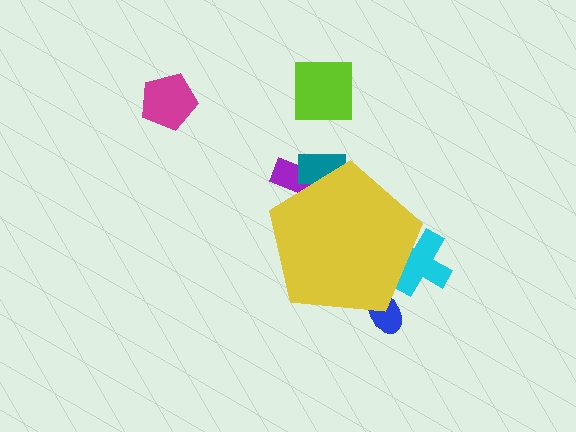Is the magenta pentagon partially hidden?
No, the magenta pentagon is fully visible.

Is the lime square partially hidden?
No, the lime square is fully visible.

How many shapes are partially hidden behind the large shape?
4 shapes are partially hidden.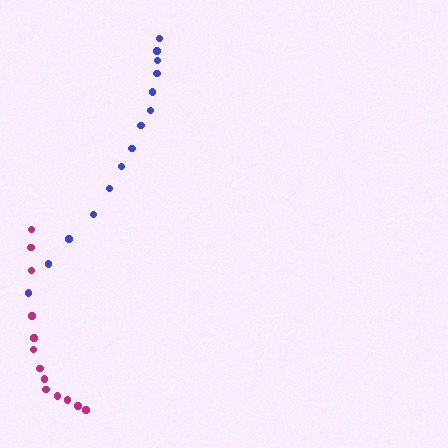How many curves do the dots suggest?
There are 2 distinct paths.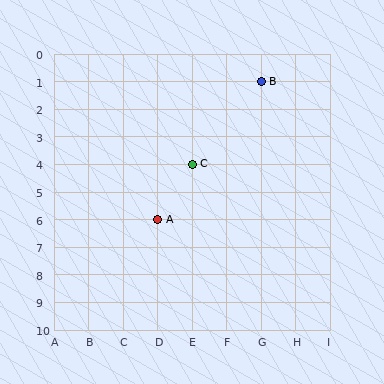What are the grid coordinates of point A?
Point A is at grid coordinates (D, 6).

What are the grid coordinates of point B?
Point B is at grid coordinates (G, 1).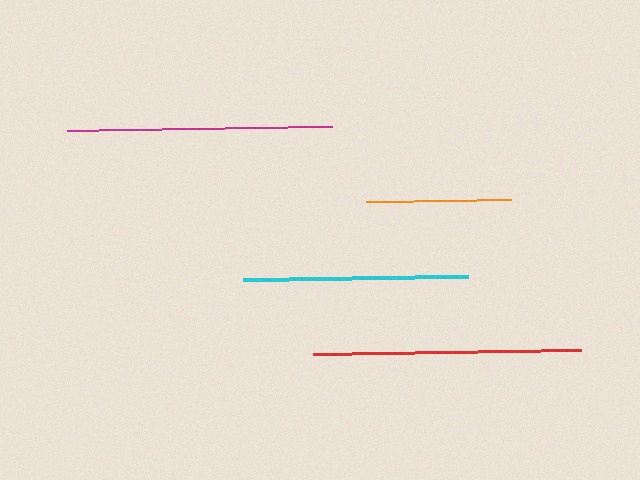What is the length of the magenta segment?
The magenta segment is approximately 266 pixels long.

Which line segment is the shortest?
The orange line is the shortest at approximately 145 pixels.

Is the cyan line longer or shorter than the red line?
The red line is longer than the cyan line.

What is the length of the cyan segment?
The cyan segment is approximately 225 pixels long.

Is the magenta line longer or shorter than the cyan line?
The magenta line is longer than the cyan line.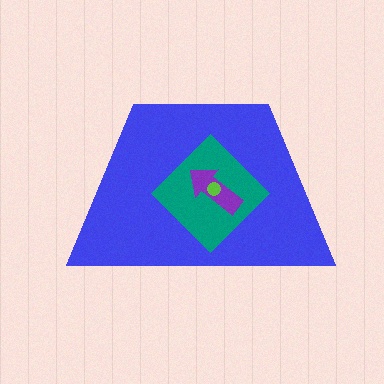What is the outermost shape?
The blue trapezoid.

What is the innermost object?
The lime circle.